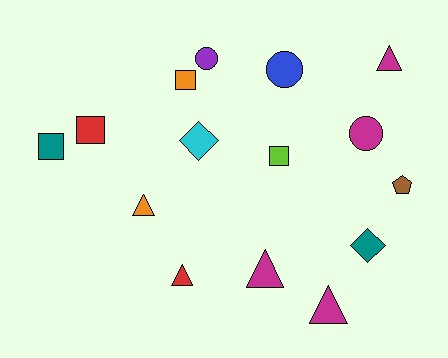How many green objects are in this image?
There are no green objects.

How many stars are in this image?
There are no stars.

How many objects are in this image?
There are 15 objects.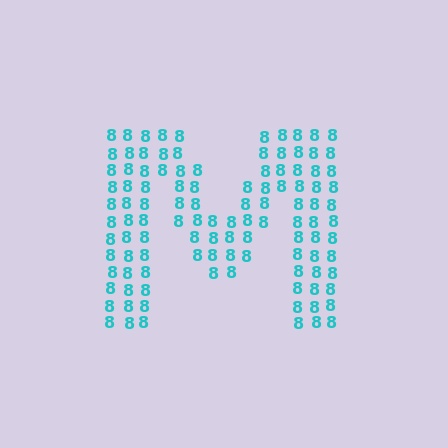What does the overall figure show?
The overall figure shows the letter M.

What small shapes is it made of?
It is made of small digit 8's.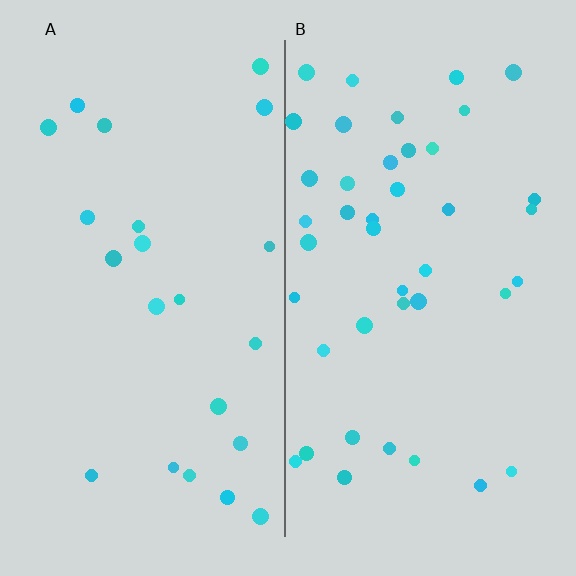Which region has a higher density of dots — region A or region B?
B (the right).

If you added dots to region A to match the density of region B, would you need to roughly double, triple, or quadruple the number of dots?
Approximately double.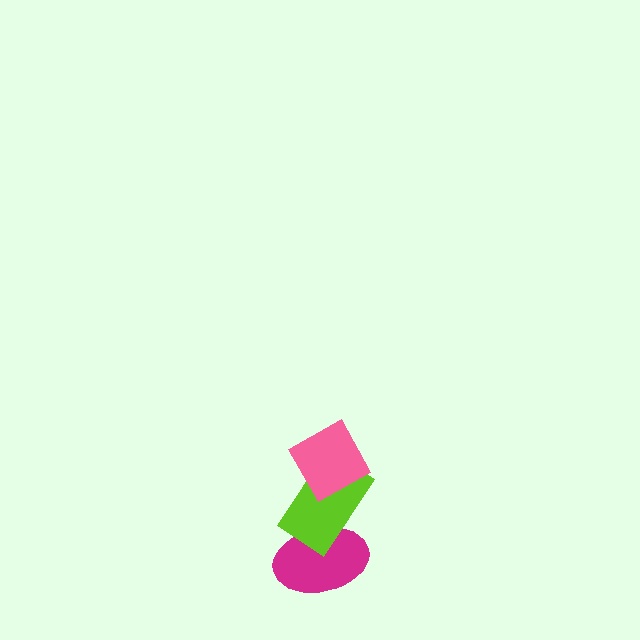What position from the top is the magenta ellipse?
The magenta ellipse is 3rd from the top.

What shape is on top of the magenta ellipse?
The lime rectangle is on top of the magenta ellipse.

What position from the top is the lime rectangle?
The lime rectangle is 2nd from the top.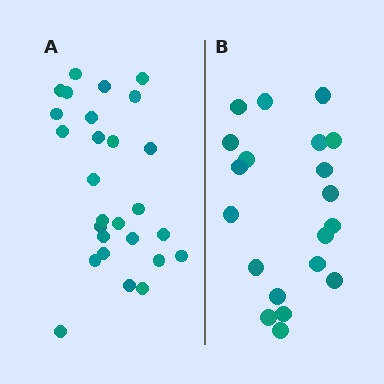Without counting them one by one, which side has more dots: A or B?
Region A (the left region) has more dots.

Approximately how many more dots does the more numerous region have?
Region A has roughly 8 or so more dots than region B.